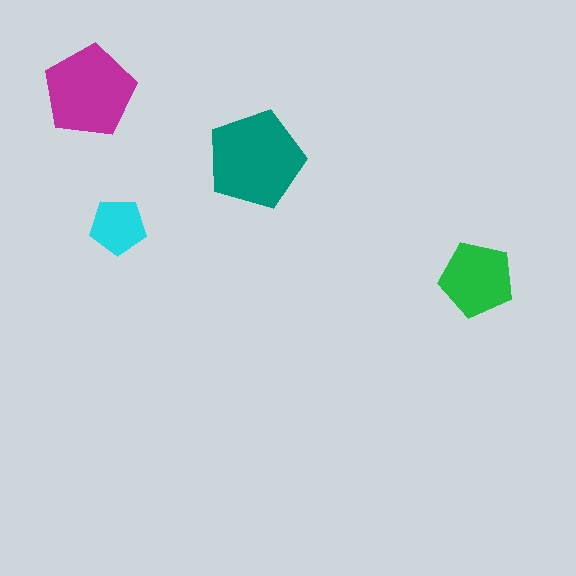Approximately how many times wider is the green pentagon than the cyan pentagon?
About 1.5 times wider.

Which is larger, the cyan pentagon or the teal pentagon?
The teal one.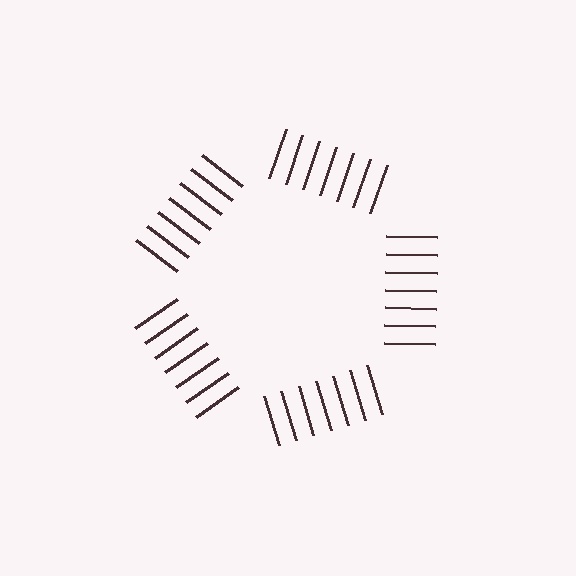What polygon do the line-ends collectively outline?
An illusory pentagon — the line segments terminate on its edges but no continuous stroke is drawn.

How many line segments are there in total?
35 — 7 along each of the 5 edges.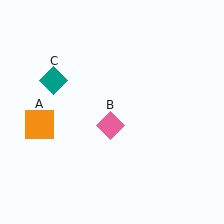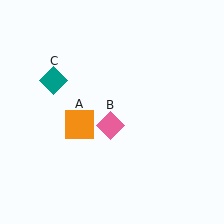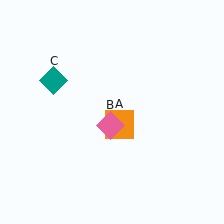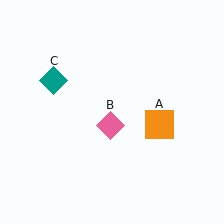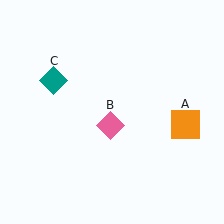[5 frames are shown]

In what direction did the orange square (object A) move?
The orange square (object A) moved right.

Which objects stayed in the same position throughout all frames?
Pink diamond (object B) and teal diamond (object C) remained stationary.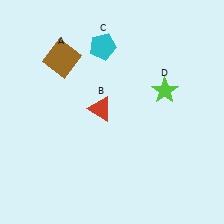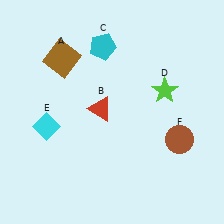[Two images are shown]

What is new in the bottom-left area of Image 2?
A cyan diamond (E) was added in the bottom-left area of Image 2.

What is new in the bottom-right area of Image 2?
A brown circle (F) was added in the bottom-right area of Image 2.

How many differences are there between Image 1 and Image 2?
There are 2 differences between the two images.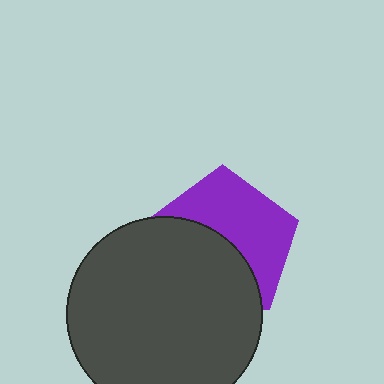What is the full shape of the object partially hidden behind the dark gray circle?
The partially hidden object is a purple pentagon.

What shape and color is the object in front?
The object in front is a dark gray circle.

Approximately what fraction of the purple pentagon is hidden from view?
Roughly 49% of the purple pentagon is hidden behind the dark gray circle.